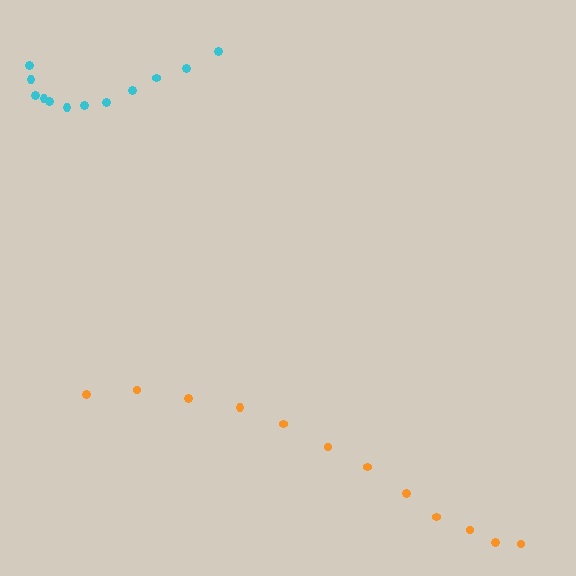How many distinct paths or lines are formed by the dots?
There are 2 distinct paths.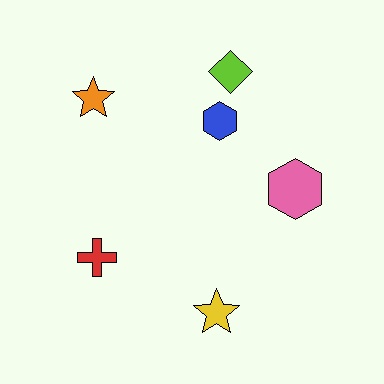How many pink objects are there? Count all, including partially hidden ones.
There is 1 pink object.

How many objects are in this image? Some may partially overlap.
There are 6 objects.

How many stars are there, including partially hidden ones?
There are 2 stars.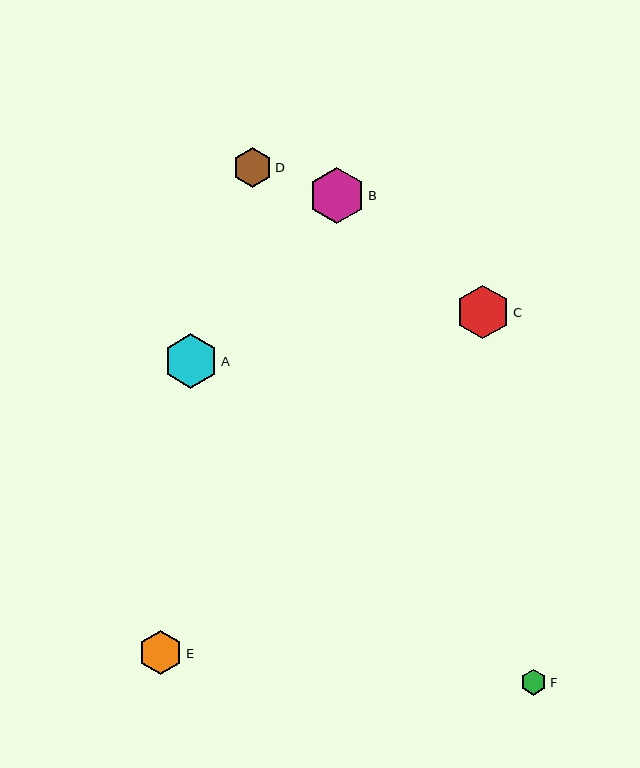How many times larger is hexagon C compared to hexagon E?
Hexagon C is approximately 1.2 times the size of hexagon E.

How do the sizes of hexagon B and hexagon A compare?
Hexagon B and hexagon A are approximately the same size.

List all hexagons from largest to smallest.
From largest to smallest: B, A, C, E, D, F.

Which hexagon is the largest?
Hexagon B is the largest with a size of approximately 56 pixels.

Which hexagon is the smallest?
Hexagon F is the smallest with a size of approximately 26 pixels.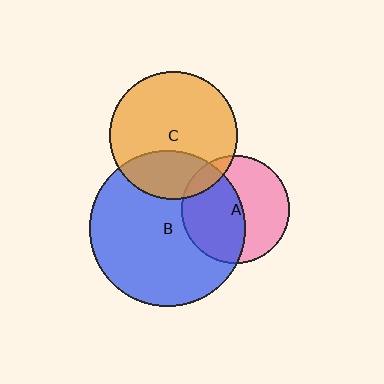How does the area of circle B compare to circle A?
Approximately 2.1 times.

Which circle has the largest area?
Circle B (blue).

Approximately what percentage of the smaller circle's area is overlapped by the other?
Approximately 50%.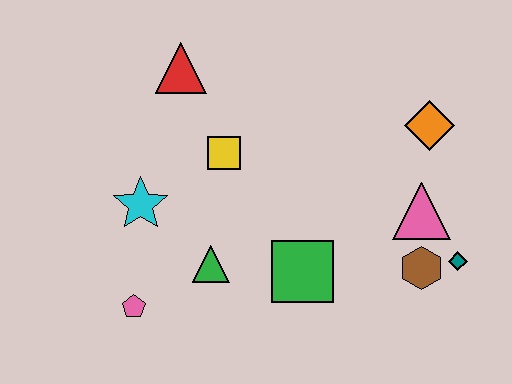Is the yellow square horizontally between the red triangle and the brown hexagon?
Yes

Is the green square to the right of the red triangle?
Yes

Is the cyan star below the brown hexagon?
No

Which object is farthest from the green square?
The red triangle is farthest from the green square.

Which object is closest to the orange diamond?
The pink triangle is closest to the orange diamond.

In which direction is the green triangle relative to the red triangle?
The green triangle is below the red triangle.